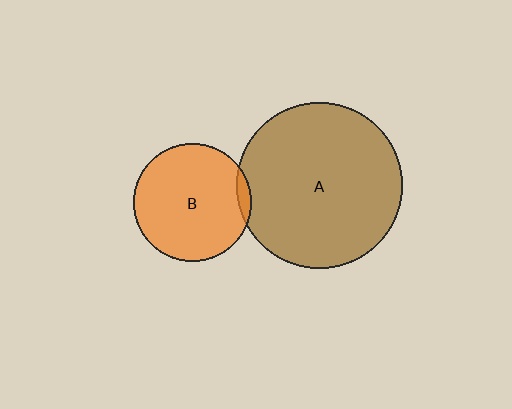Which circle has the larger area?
Circle A (brown).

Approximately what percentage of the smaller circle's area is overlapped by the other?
Approximately 5%.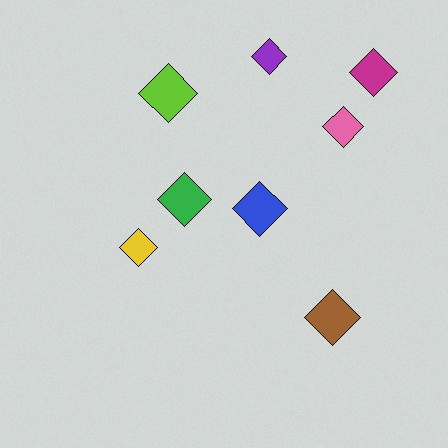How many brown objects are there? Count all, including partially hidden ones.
There is 1 brown object.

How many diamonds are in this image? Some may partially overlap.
There are 8 diamonds.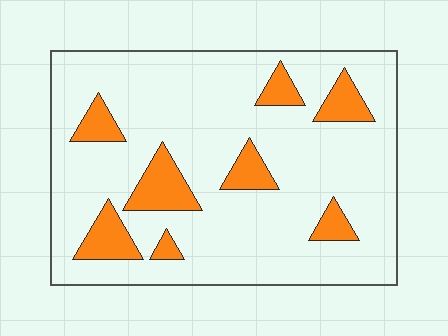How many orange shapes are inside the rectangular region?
8.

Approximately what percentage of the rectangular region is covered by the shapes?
Approximately 15%.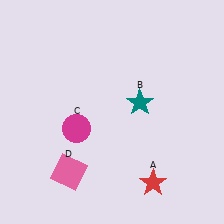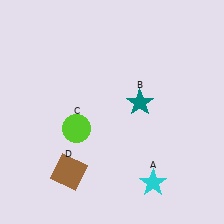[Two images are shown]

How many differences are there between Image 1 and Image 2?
There are 3 differences between the two images.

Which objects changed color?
A changed from red to cyan. C changed from magenta to lime. D changed from pink to brown.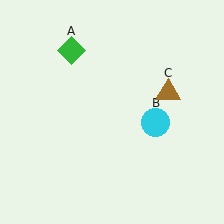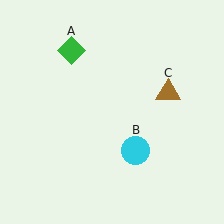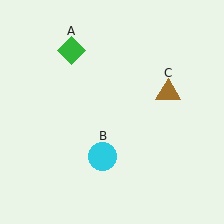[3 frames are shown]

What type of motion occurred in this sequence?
The cyan circle (object B) rotated clockwise around the center of the scene.